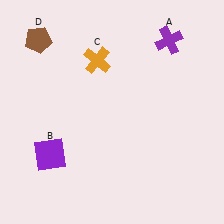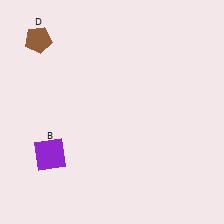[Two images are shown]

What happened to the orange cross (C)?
The orange cross (C) was removed in Image 2. It was in the top-left area of Image 1.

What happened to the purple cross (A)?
The purple cross (A) was removed in Image 2. It was in the top-right area of Image 1.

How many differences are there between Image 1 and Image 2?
There are 2 differences between the two images.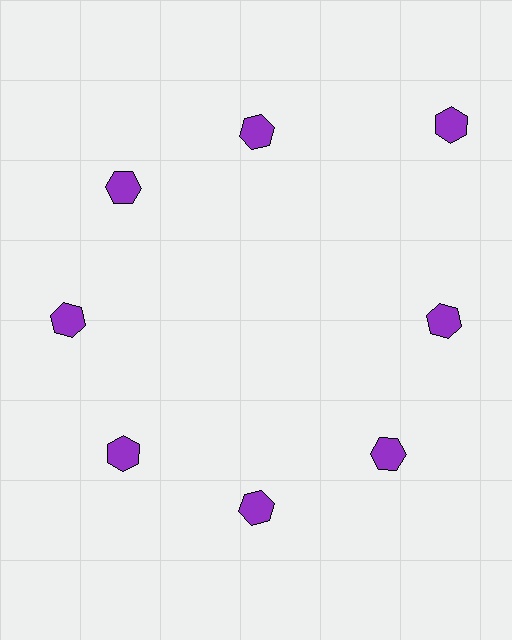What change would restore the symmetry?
The symmetry would be restored by moving it inward, back onto the ring so that all 8 hexagons sit at equal angles and equal distance from the center.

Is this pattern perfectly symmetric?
No. The 8 purple hexagons are arranged in a ring, but one element near the 2 o'clock position is pushed outward from the center, breaking the 8-fold rotational symmetry.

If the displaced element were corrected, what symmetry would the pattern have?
It would have 8-fold rotational symmetry — the pattern would map onto itself every 45 degrees.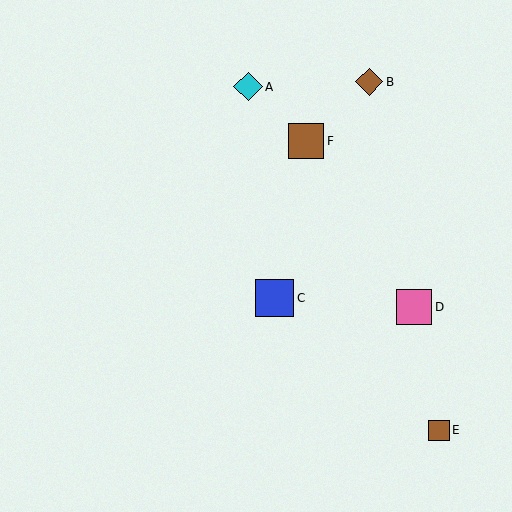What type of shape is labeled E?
Shape E is a brown square.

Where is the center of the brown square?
The center of the brown square is at (439, 431).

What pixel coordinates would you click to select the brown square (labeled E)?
Click at (439, 431) to select the brown square E.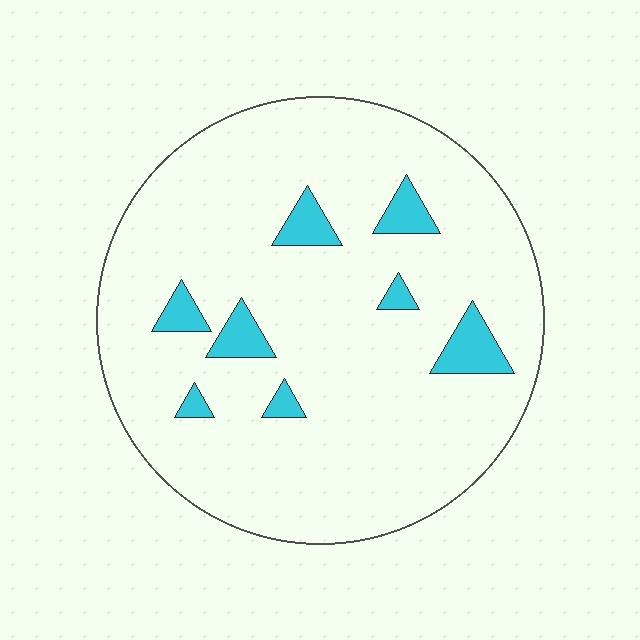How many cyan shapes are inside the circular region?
8.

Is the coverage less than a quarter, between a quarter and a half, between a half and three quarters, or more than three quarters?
Less than a quarter.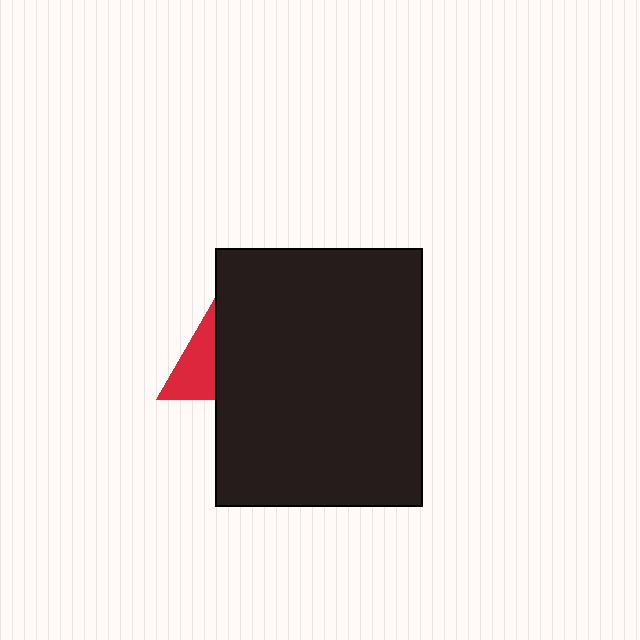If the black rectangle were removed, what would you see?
You would see the complete red triangle.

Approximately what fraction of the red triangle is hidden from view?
Roughly 60% of the red triangle is hidden behind the black rectangle.